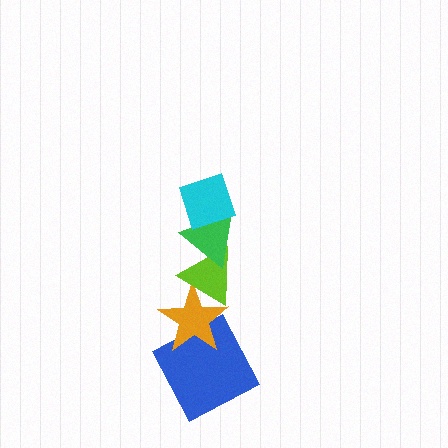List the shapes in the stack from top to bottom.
From top to bottom: the cyan diamond, the green triangle, the lime triangle, the orange star, the blue square.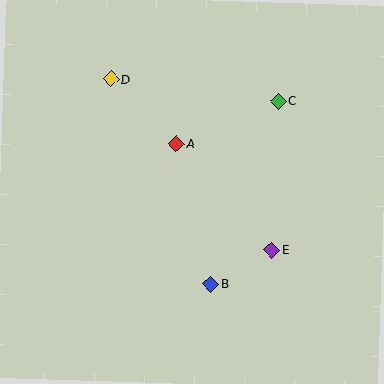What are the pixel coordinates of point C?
Point C is at (278, 101).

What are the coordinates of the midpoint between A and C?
The midpoint between A and C is at (227, 122).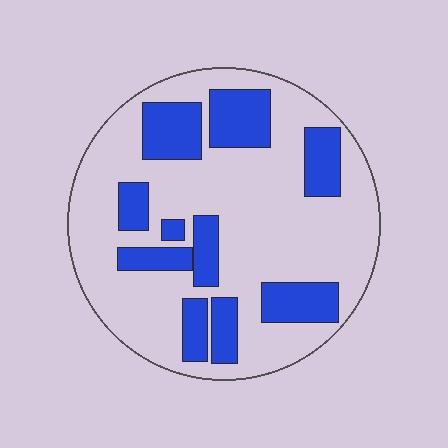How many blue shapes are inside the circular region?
10.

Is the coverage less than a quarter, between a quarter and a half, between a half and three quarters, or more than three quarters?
Between a quarter and a half.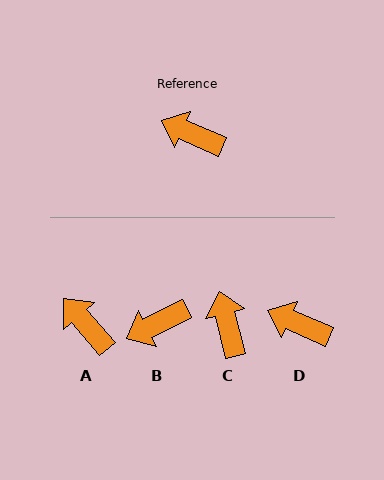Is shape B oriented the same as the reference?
No, it is off by about 50 degrees.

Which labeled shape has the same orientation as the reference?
D.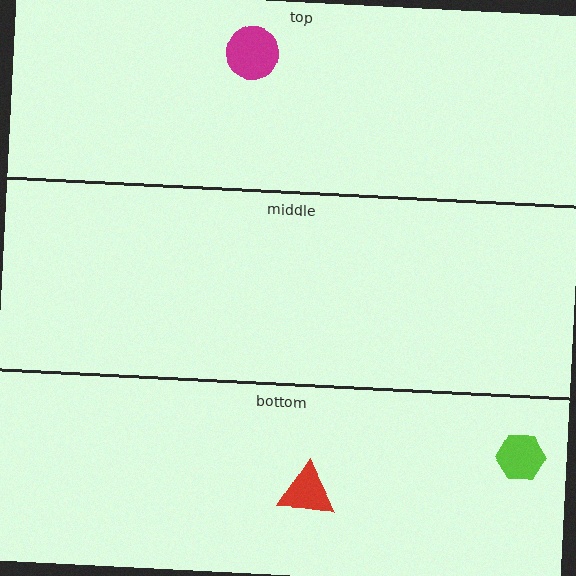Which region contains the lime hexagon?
The bottom region.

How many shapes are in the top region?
1.